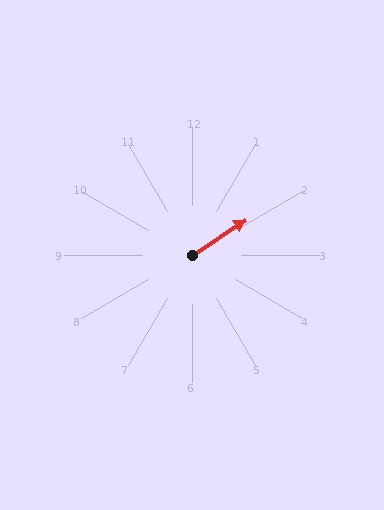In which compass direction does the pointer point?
Northeast.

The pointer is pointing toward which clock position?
Roughly 2 o'clock.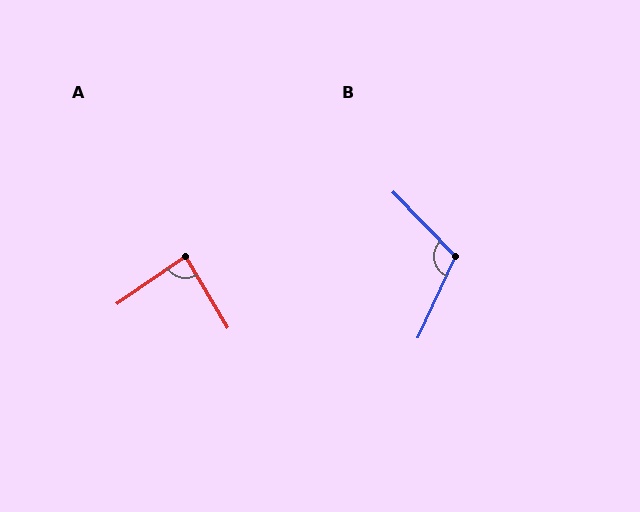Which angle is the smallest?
A, at approximately 86 degrees.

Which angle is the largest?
B, at approximately 112 degrees.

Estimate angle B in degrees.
Approximately 112 degrees.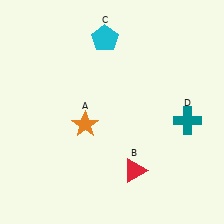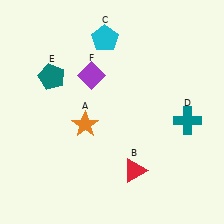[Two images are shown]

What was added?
A teal pentagon (E), a purple diamond (F) were added in Image 2.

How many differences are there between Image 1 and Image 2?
There are 2 differences between the two images.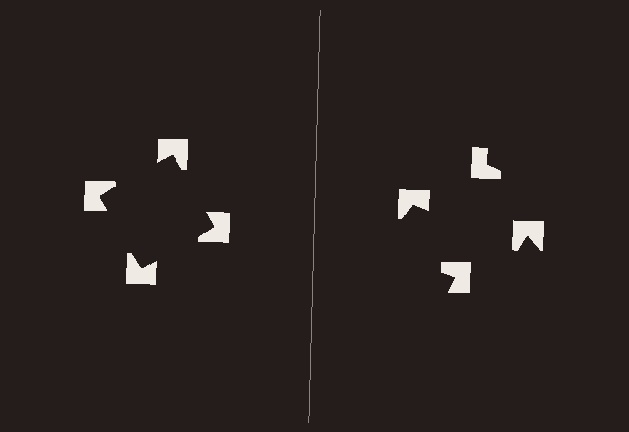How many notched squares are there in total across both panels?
8 — 4 on each side.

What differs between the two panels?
The notched squares are positioned identically on both sides; only the wedge orientations differ. On the left they align to a square; on the right they are misaligned.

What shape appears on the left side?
An illusory square.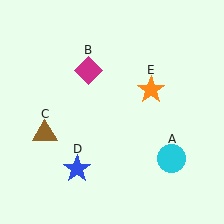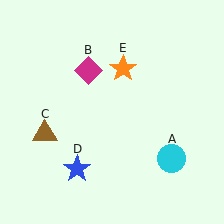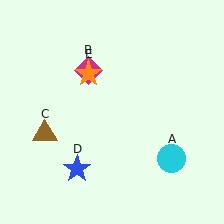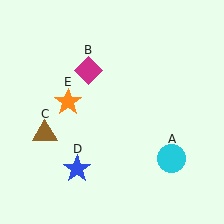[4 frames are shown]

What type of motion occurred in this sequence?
The orange star (object E) rotated counterclockwise around the center of the scene.